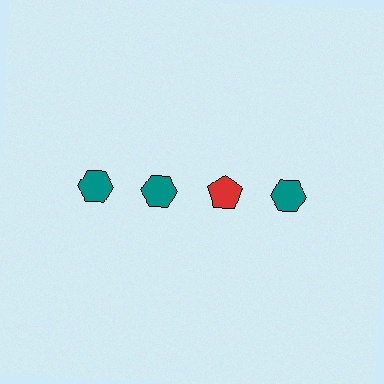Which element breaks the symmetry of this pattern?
The red pentagon in the top row, center column breaks the symmetry. All other shapes are teal hexagons.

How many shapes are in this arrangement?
There are 4 shapes arranged in a grid pattern.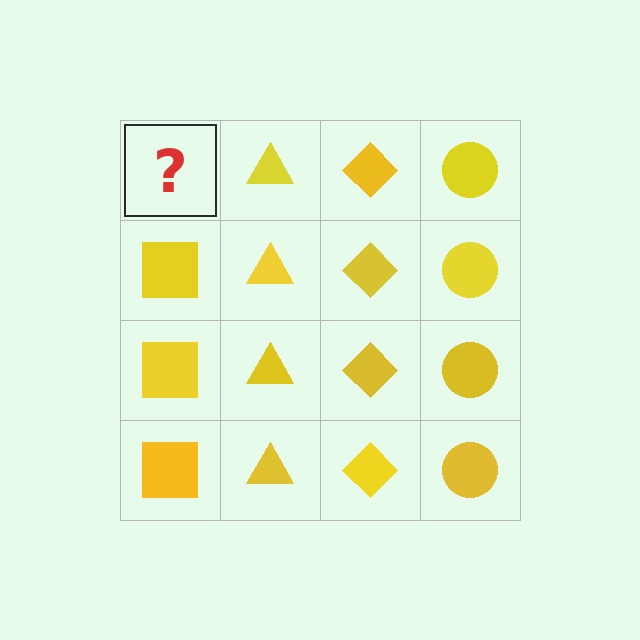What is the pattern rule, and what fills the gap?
The rule is that each column has a consistent shape. The gap should be filled with a yellow square.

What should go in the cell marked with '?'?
The missing cell should contain a yellow square.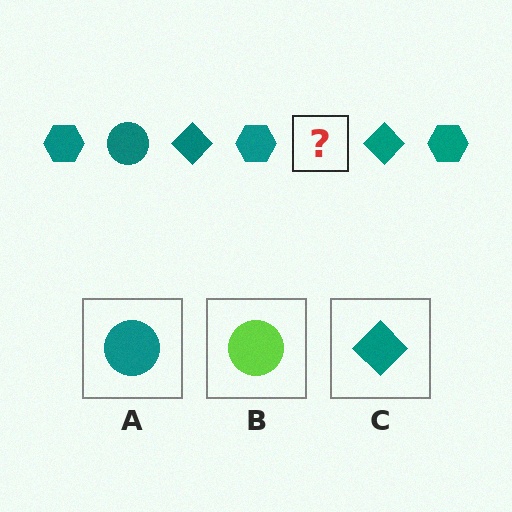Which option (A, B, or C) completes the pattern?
A.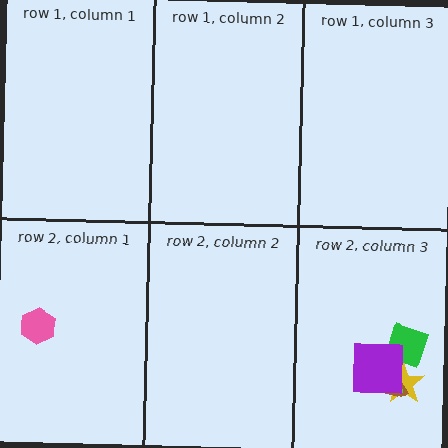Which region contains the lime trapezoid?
The row 2, column 3 region.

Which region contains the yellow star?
The row 2, column 3 region.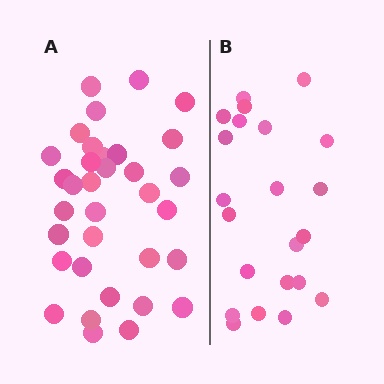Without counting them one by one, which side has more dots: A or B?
Region A (the left region) has more dots.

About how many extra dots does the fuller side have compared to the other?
Region A has roughly 12 or so more dots than region B.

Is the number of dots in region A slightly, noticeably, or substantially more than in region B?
Region A has substantially more. The ratio is roughly 1.5 to 1.